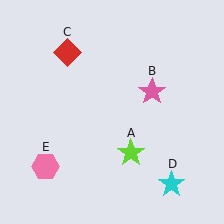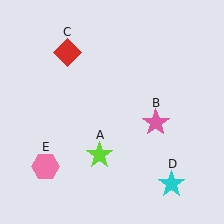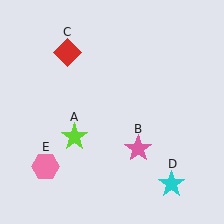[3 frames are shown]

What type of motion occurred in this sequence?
The lime star (object A), pink star (object B) rotated clockwise around the center of the scene.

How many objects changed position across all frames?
2 objects changed position: lime star (object A), pink star (object B).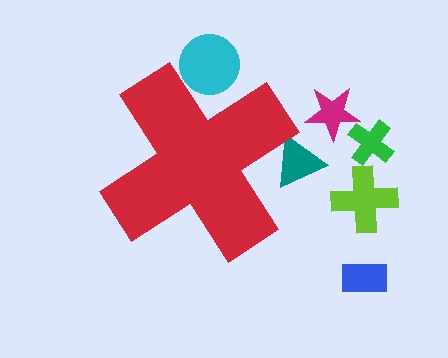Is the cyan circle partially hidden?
Yes, the cyan circle is partially hidden behind the red cross.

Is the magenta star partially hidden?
No, the magenta star is fully visible.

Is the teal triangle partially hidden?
Yes, the teal triangle is partially hidden behind the red cross.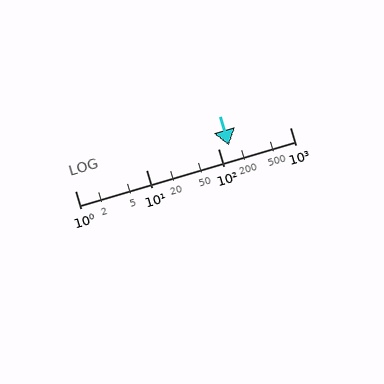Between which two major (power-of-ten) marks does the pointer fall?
The pointer is between 100 and 1000.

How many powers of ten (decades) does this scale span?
The scale spans 3 decades, from 1 to 1000.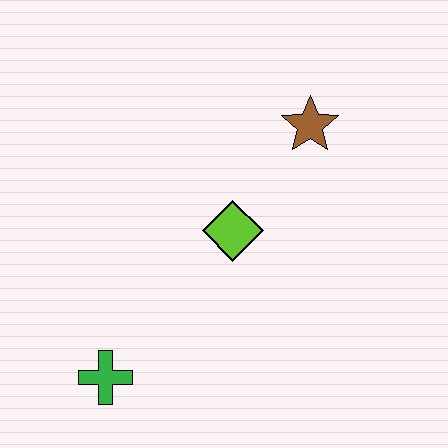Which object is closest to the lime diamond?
The brown star is closest to the lime diamond.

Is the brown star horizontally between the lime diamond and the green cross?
No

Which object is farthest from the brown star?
The green cross is farthest from the brown star.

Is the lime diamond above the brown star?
No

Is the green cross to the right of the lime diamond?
No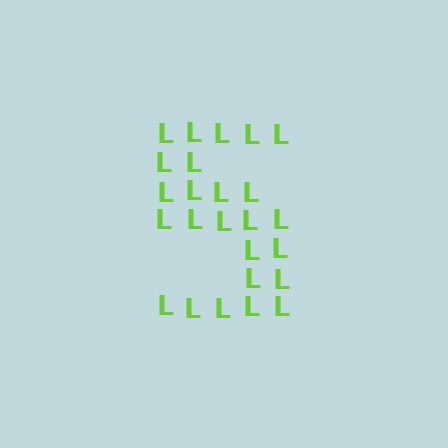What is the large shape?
The large shape is the digit 5.